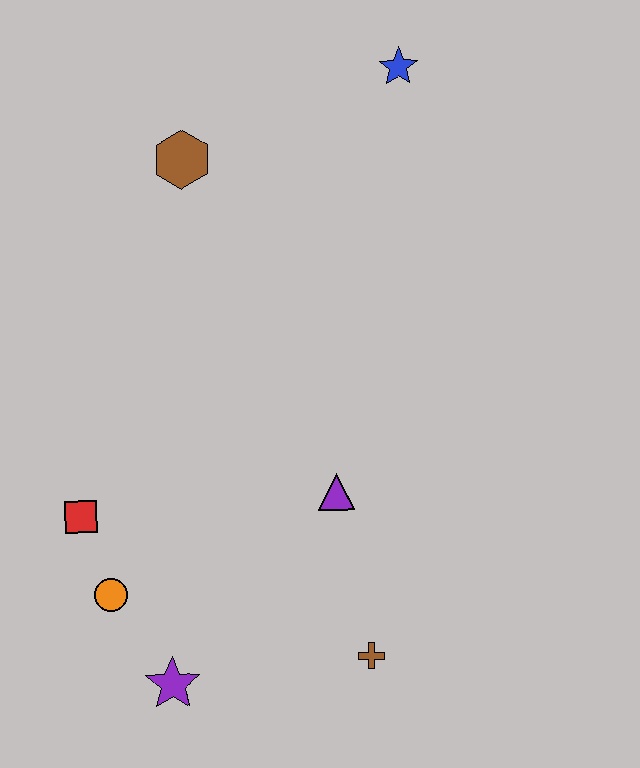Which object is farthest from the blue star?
The purple star is farthest from the blue star.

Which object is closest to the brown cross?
The purple triangle is closest to the brown cross.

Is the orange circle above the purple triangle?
No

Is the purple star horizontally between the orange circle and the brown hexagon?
Yes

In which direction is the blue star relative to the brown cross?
The blue star is above the brown cross.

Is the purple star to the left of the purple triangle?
Yes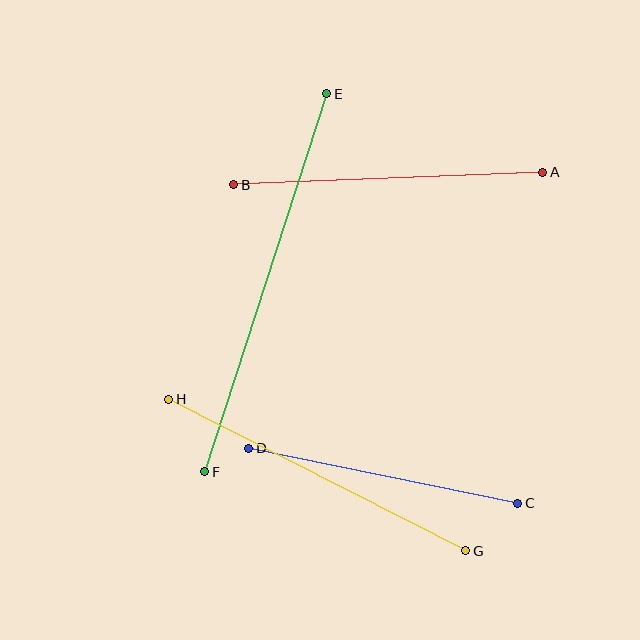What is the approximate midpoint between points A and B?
The midpoint is at approximately (388, 179) pixels.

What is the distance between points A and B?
The distance is approximately 310 pixels.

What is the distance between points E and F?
The distance is approximately 397 pixels.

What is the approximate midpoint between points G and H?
The midpoint is at approximately (317, 475) pixels.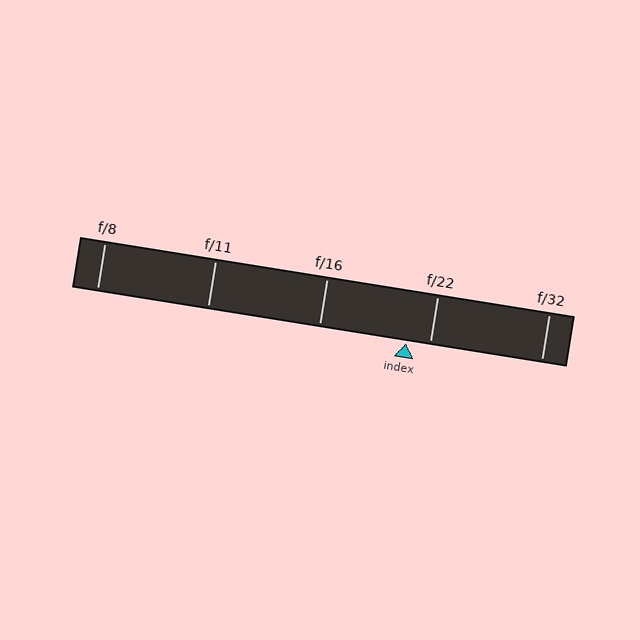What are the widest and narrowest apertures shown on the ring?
The widest aperture shown is f/8 and the narrowest is f/32.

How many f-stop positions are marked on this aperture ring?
There are 5 f-stop positions marked.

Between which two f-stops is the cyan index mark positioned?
The index mark is between f/16 and f/22.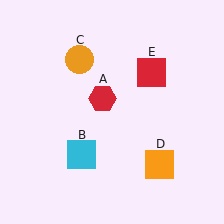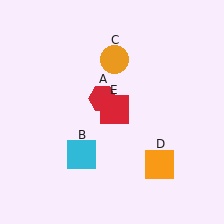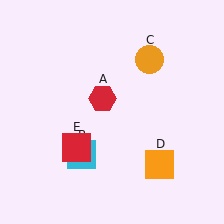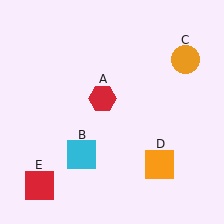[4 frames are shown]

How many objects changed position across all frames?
2 objects changed position: orange circle (object C), red square (object E).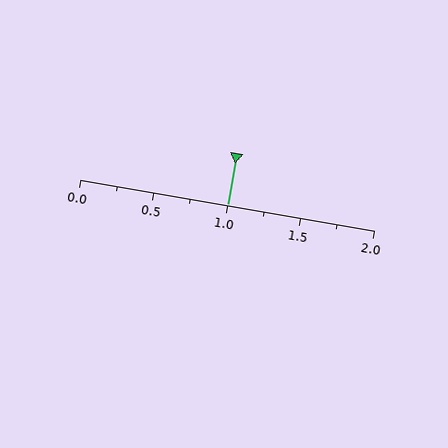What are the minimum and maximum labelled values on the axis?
The axis runs from 0.0 to 2.0.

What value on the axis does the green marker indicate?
The marker indicates approximately 1.